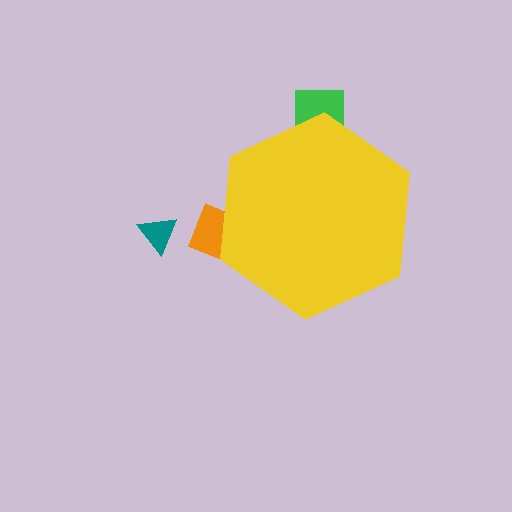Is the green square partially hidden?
Yes, the green square is partially hidden behind the yellow hexagon.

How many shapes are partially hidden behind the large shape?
2 shapes are partially hidden.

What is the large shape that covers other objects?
A yellow hexagon.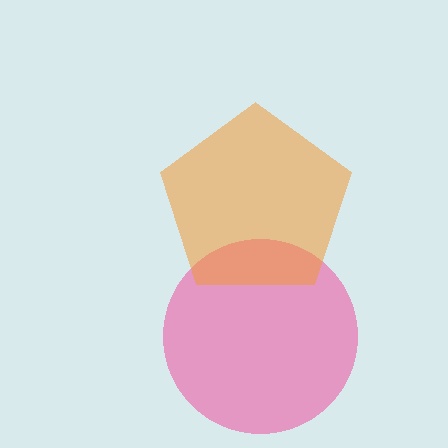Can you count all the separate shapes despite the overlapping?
Yes, there are 2 separate shapes.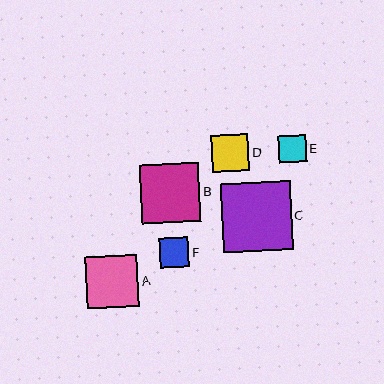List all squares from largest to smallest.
From largest to smallest: C, B, A, D, F, E.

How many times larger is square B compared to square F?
Square B is approximately 2.0 times the size of square F.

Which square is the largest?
Square C is the largest with a size of approximately 69 pixels.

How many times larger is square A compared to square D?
Square A is approximately 1.4 times the size of square D.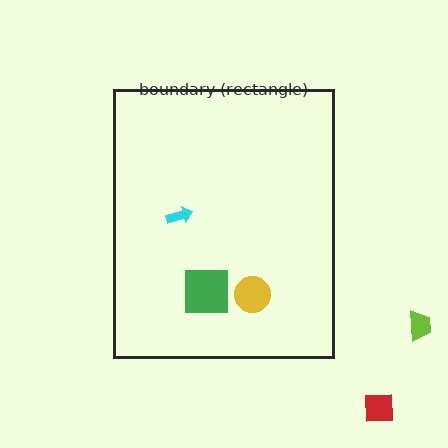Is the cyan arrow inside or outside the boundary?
Inside.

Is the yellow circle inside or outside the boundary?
Inside.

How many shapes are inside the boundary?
3 inside, 2 outside.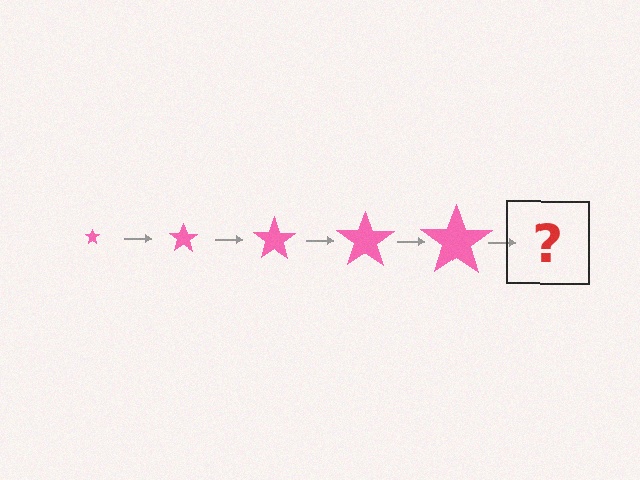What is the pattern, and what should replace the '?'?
The pattern is that the star gets progressively larger each step. The '?' should be a pink star, larger than the previous one.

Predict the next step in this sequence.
The next step is a pink star, larger than the previous one.